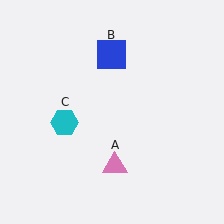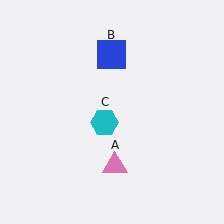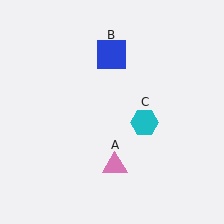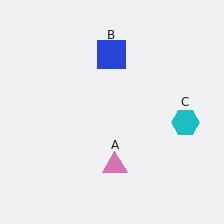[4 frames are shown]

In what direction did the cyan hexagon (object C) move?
The cyan hexagon (object C) moved right.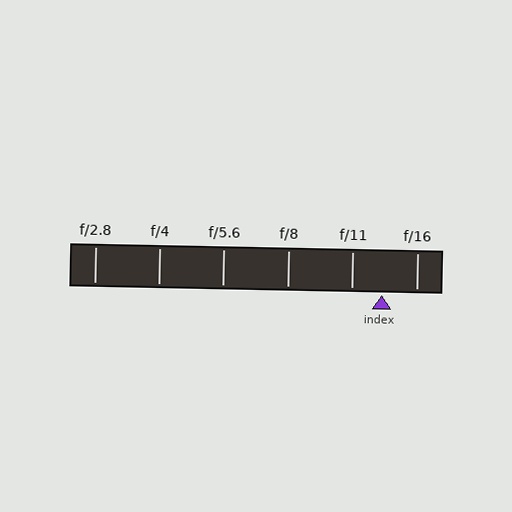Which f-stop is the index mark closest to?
The index mark is closest to f/11.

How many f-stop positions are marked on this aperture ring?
There are 6 f-stop positions marked.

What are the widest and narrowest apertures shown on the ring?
The widest aperture shown is f/2.8 and the narrowest is f/16.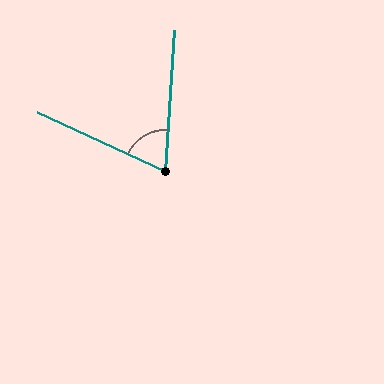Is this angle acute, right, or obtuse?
It is acute.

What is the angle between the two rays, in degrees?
Approximately 69 degrees.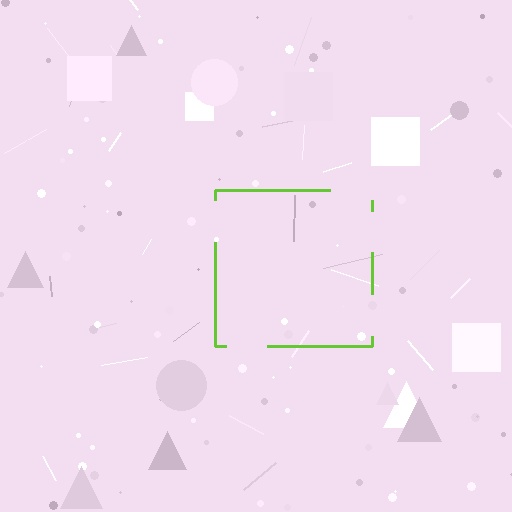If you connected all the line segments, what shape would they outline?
They would outline a square.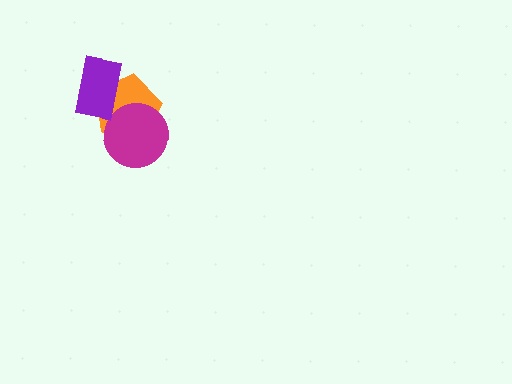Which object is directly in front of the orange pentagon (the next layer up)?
The magenta circle is directly in front of the orange pentagon.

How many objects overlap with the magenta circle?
1 object overlaps with the magenta circle.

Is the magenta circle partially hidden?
No, no other shape covers it.